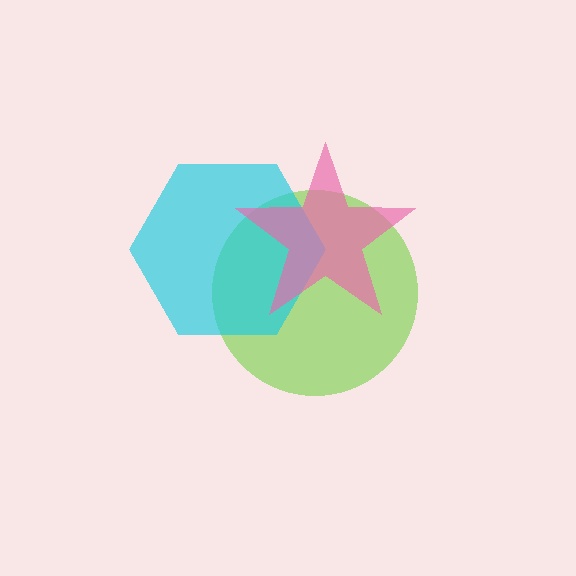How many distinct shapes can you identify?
There are 3 distinct shapes: a lime circle, a cyan hexagon, a pink star.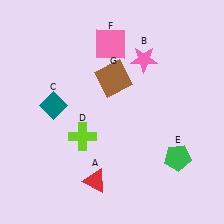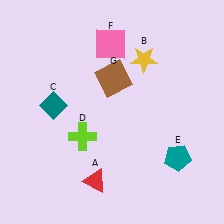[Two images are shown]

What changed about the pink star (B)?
In Image 1, B is pink. In Image 2, it changed to yellow.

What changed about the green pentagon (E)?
In Image 1, E is green. In Image 2, it changed to teal.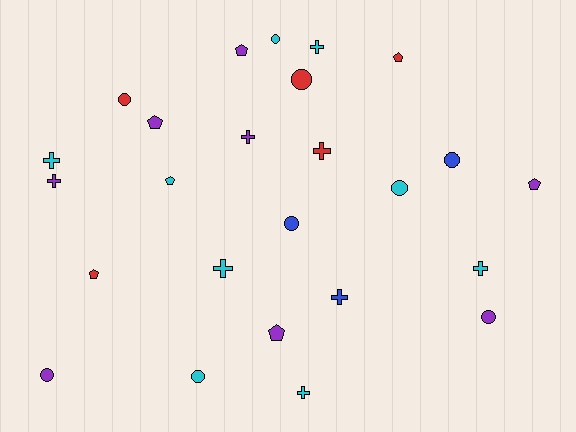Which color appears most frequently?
Cyan, with 9 objects.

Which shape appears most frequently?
Cross, with 9 objects.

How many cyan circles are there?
There are 3 cyan circles.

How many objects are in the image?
There are 25 objects.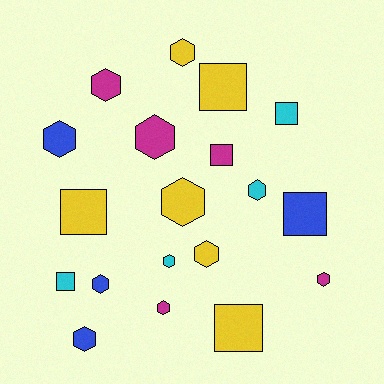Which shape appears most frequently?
Hexagon, with 12 objects.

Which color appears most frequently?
Yellow, with 6 objects.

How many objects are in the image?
There are 19 objects.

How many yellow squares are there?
There are 3 yellow squares.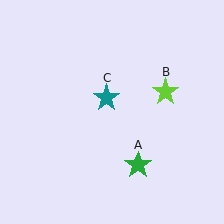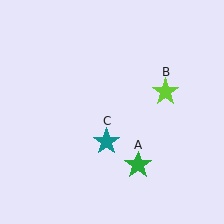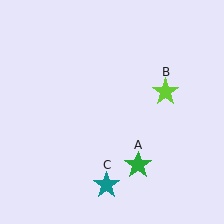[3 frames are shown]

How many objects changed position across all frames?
1 object changed position: teal star (object C).